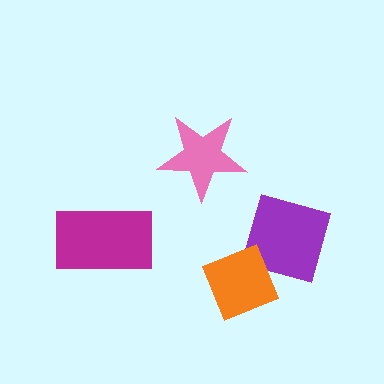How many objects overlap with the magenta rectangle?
0 objects overlap with the magenta rectangle.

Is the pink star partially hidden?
No, no other shape covers it.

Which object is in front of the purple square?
The orange diamond is in front of the purple square.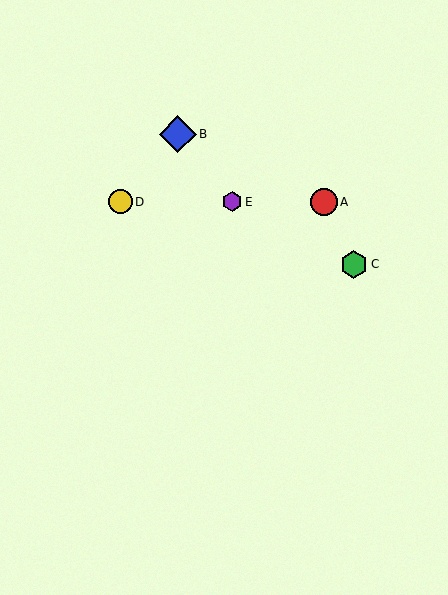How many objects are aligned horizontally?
3 objects (A, D, E) are aligned horizontally.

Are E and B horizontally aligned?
No, E is at y≈202 and B is at y≈134.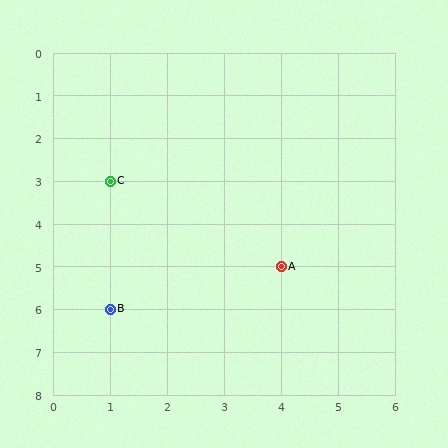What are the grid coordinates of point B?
Point B is at grid coordinates (1, 6).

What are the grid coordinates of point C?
Point C is at grid coordinates (1, 3).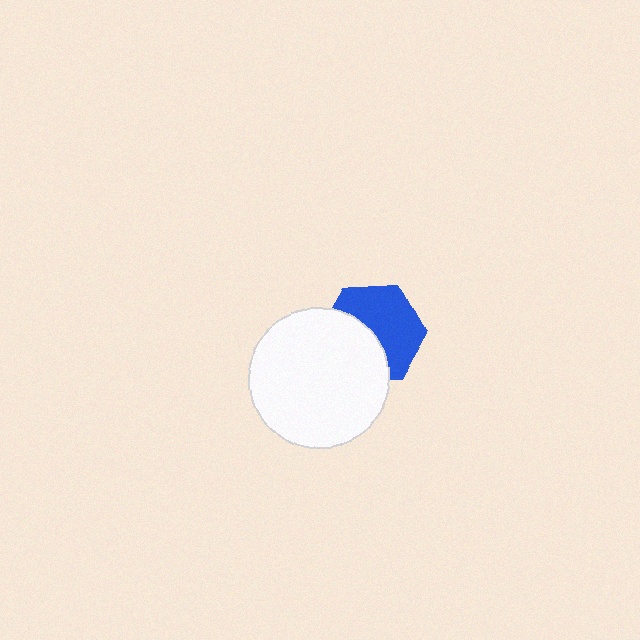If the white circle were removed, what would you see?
You would see the complete blue hexagon.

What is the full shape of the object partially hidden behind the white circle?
The partially hidden object is a blue hexagon.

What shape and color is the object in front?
The object in front is a white circle.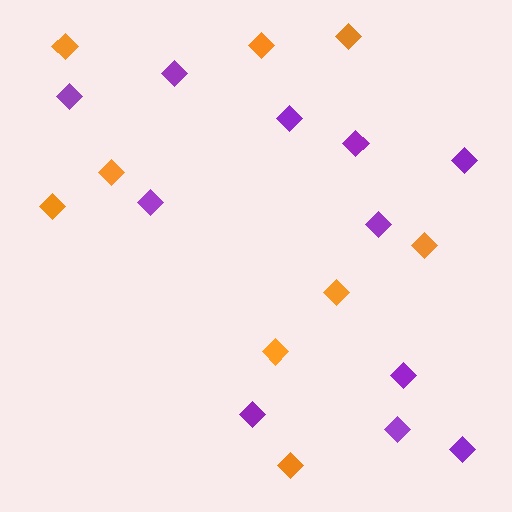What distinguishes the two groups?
There are 2 groups: one group of orange diamonds (9) and one group of purple diamonds (11).